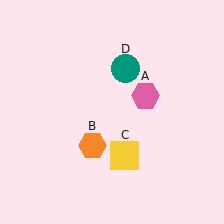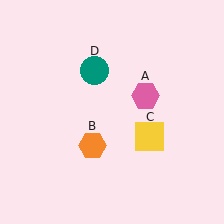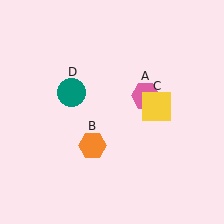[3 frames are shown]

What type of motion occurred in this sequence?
The yellow square (object C), teal circle (object D) rotated counterclockwise around the center of the scene.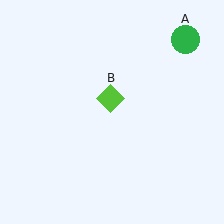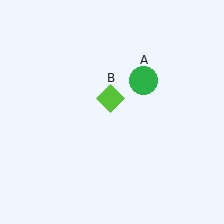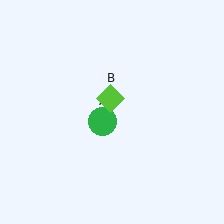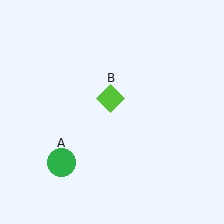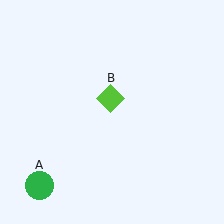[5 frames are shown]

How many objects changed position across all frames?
1 object changed position: green circle (object A).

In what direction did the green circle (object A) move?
The green circle (object A) moved down and to the left.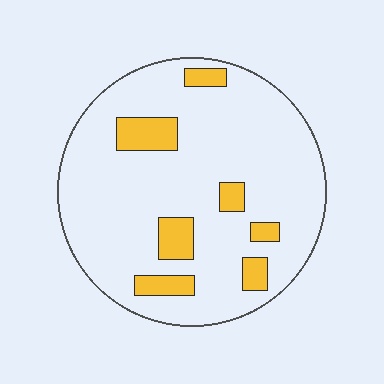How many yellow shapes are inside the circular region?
7.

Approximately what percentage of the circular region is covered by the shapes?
Approximately 15%.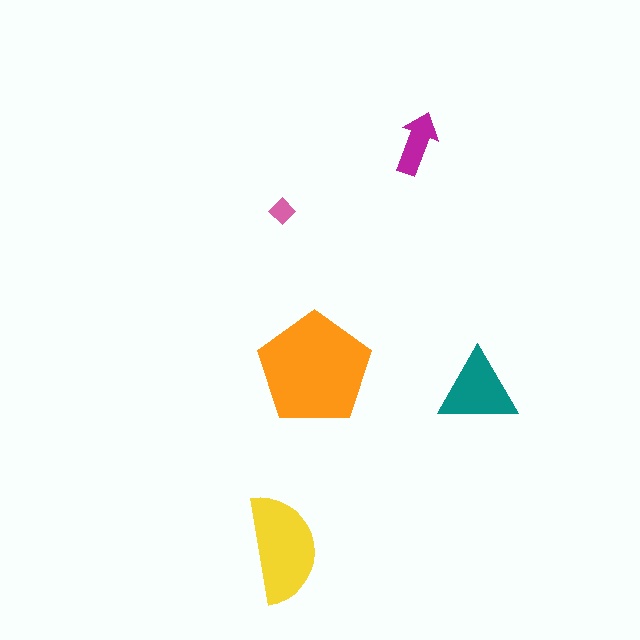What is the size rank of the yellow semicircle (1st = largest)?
2nd.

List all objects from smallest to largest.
The pink diamond, the magenta arrow, the teal triangle, the yellow semicircle, the orange pentagon.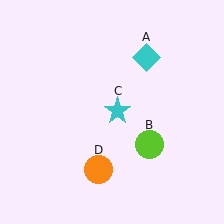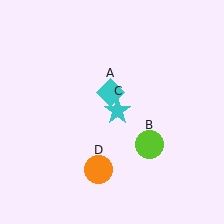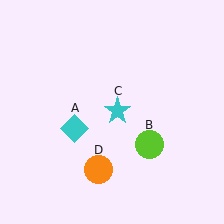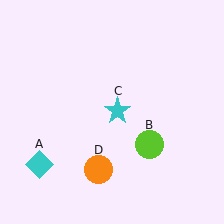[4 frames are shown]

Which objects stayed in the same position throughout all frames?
Lime circle (object B) and cyan star (object C) and orange circle (object D) remained stationary.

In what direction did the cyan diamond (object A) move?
The cyan diamond (object A) moved down and to the left.